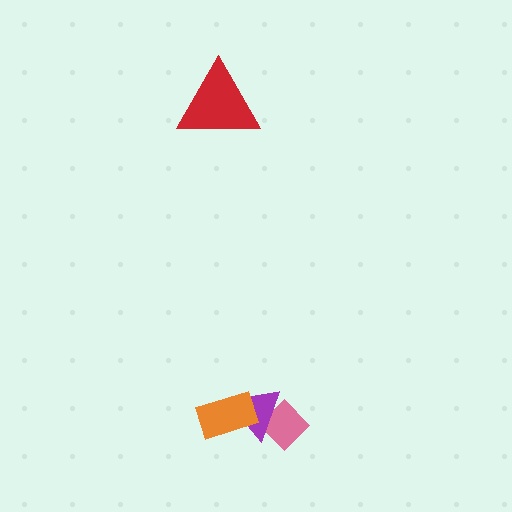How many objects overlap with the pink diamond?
1 object overlaps with the pink diamond.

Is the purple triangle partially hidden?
Yes, it is partially covered by another shape.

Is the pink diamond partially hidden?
Yes, it is partially covered by another shape.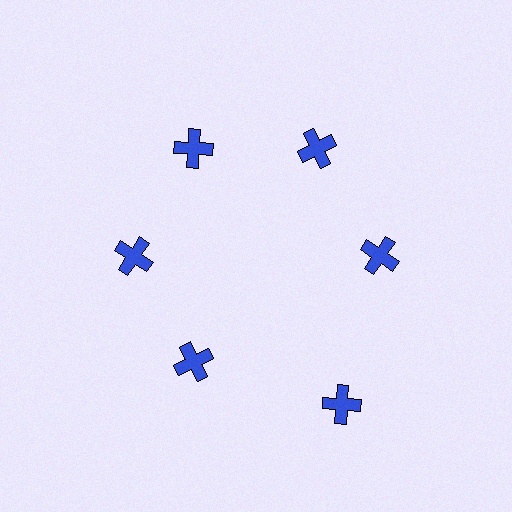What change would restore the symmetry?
The symmetry would be restored by moving it inward, back onto the ring so that all 6 crosses sit at equal angles and equal distance from the center.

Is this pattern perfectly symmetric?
No. The 6 blue crosses are arranged in a ring, but one element near the 5 o'clock position is pushed outward from the center, breaking the 6-fold rotational symmetry.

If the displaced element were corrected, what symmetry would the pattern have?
It would have 6-fold rotational symmetry — the pattern would map onto itself every 60 degrees.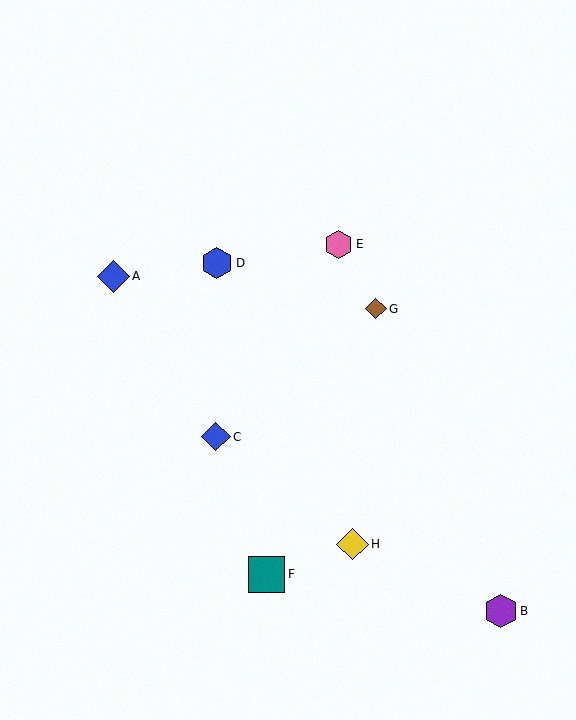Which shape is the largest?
The teal square (labeled F) is the largest.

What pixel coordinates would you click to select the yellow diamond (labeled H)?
Click at (352, 544) to select the yellow diamond H.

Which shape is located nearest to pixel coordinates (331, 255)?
The pink hexagon (labeled E) at (338, 244) is nearest to that location.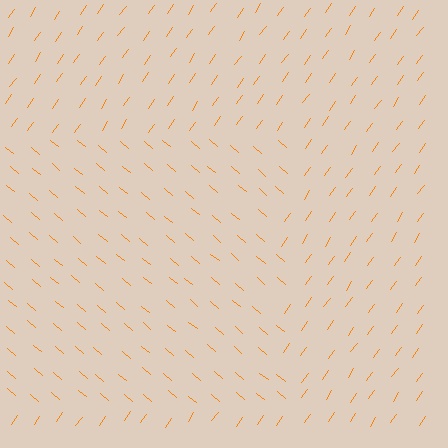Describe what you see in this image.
The image is filled with small orange line segments. A rectangle region in the image has lines oriented differently from the surrounding lines, creating a visible texture boundary.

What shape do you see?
I see a rectangle.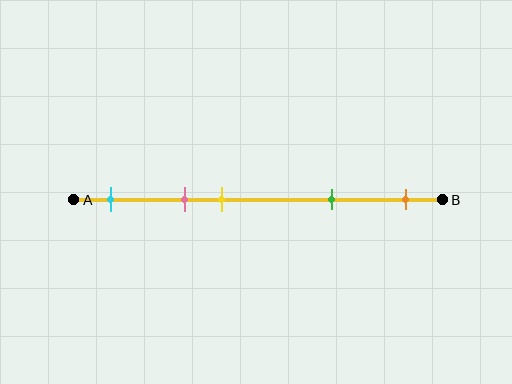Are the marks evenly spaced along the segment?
No, the marks are not evenly spaced.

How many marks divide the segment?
There are 5 marks dividing the segment.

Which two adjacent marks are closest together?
The pink and yellow marks are the closest adjacent pair.